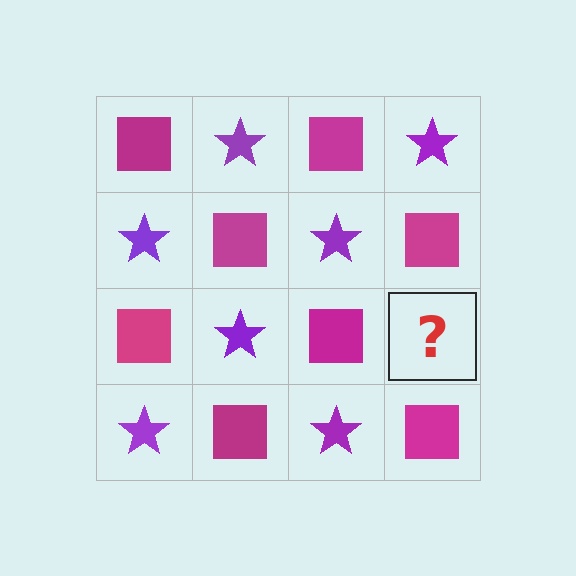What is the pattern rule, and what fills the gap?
The rule is that it alternates magenta square and purple star in a checkerboard pattern. The gap should be filled with a purple star.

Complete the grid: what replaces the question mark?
The question mark should be replaced with a purple star.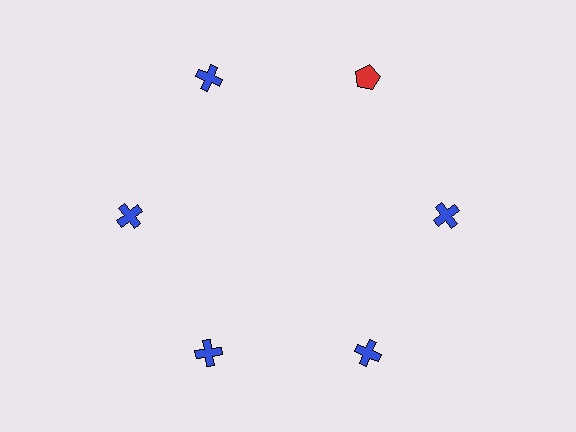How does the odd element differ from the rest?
It differs in both color (red instead of blue) and shape (pentagon instead of cross).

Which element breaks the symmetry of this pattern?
The red pentagon at roughly the 1 o'clock position breaks the symmetry. All other shapes are blue crosses.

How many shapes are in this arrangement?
There are 6 shapes arranged in a ring pattern.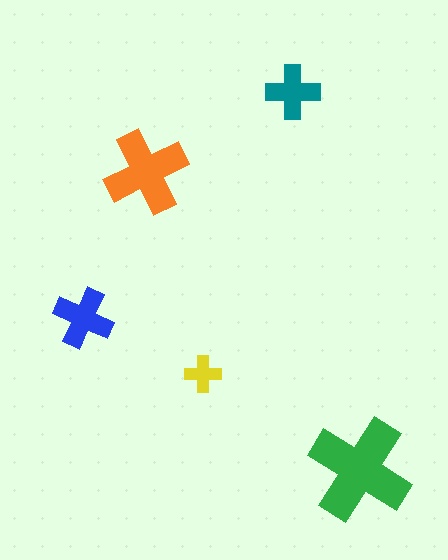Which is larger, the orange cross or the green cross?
The green one.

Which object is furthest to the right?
The green cross is rightmost.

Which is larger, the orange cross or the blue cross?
The orange one.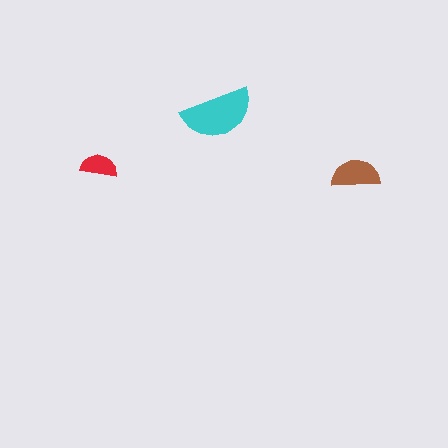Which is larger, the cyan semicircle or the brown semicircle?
The cyan one.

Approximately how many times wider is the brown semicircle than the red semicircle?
About 1.5 times wider.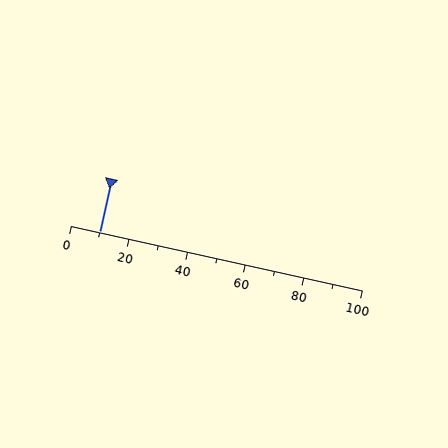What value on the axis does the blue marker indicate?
The marker indicates approximately 10.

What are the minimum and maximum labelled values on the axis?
The axis runs from 0 to 100.